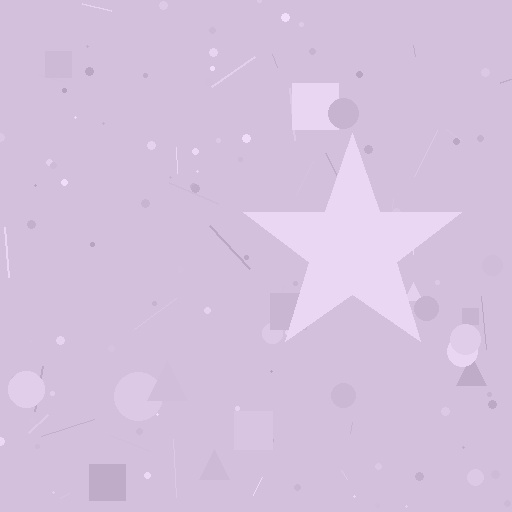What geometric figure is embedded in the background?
A star is embedded in the background.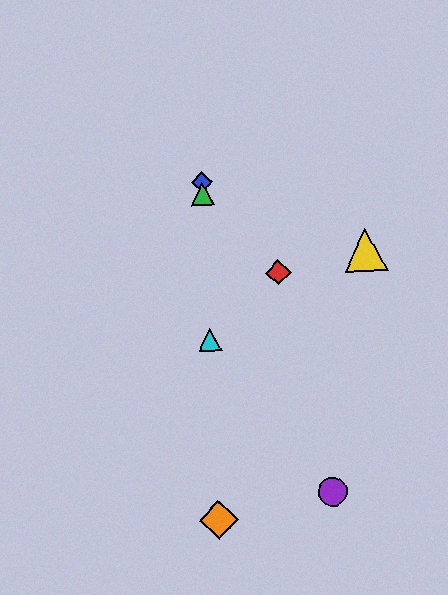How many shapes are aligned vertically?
4 shapes (the blue diamond, the green triangle, the orange diamond, the cyan triangle) are aligned vertically.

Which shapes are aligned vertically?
The blue diamond, the green triangle, the orange diamond, the cyan triangle are aligned vertically.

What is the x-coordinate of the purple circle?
The purple circle is at x≈333.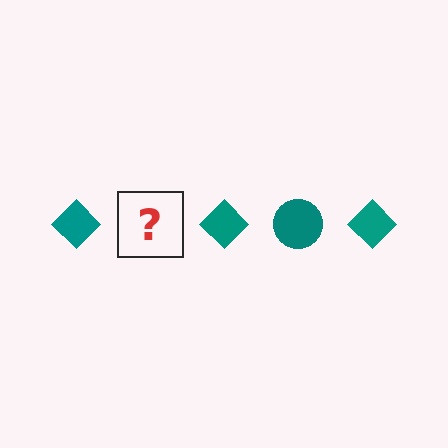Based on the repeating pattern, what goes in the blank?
The blank should be a teal circle.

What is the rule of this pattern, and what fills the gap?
The rule is that the pattern cycles through diamond, circle shapes in teal. The gap should be filled with a teal circle.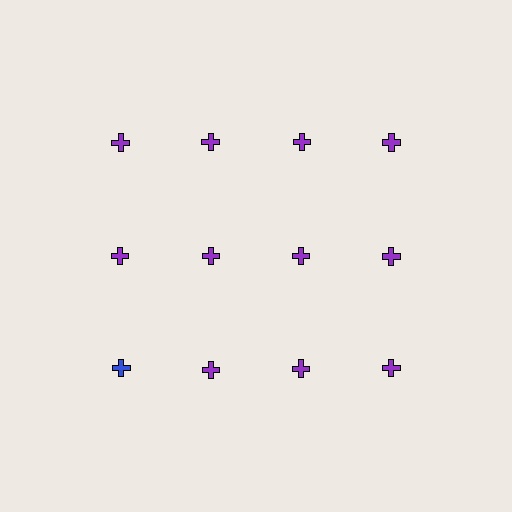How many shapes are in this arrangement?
There are 12 shapes arranged in a grid pattern.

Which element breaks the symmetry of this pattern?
The blue cross in the third row, leftmost column breaks the symmetry. All other shapes are purple crosses.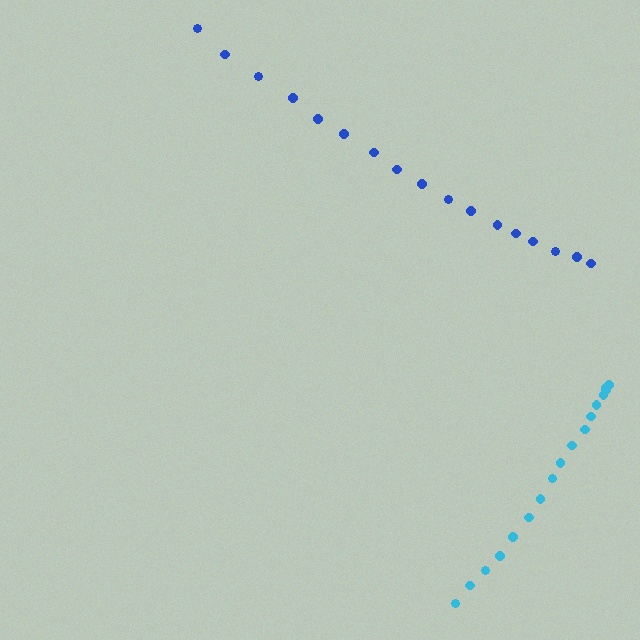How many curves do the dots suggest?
There are 2 distinct paths.